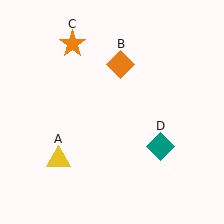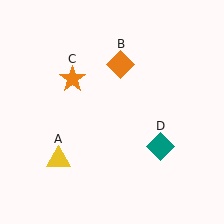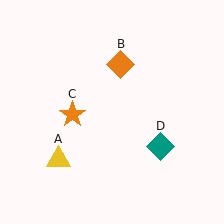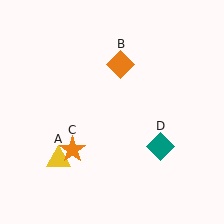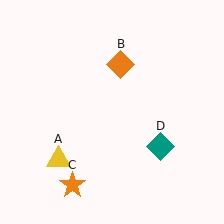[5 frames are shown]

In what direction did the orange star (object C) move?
The orange star (object C) moved down.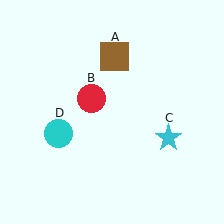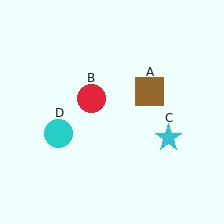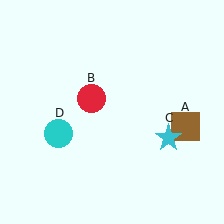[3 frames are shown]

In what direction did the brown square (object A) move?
The brown square (object A) moved down and to the right.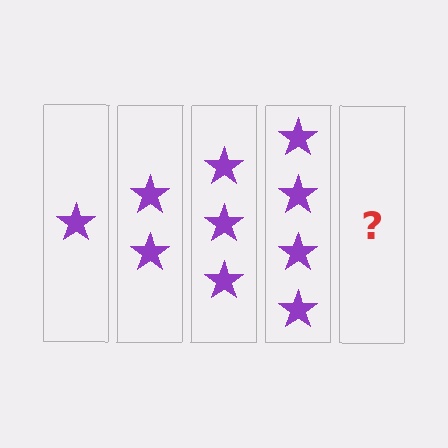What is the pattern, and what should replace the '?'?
The pattern is that each step adds one more star. The '?' should be 5 stars.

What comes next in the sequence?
The next element should be 5 stars.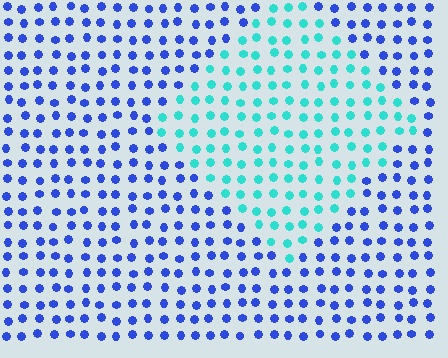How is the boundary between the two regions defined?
The boundary is defined purely by a slight shift in hue (about 56 degrees). Spacing, size, and orientation are identical on both sides.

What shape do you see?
I see a diamond.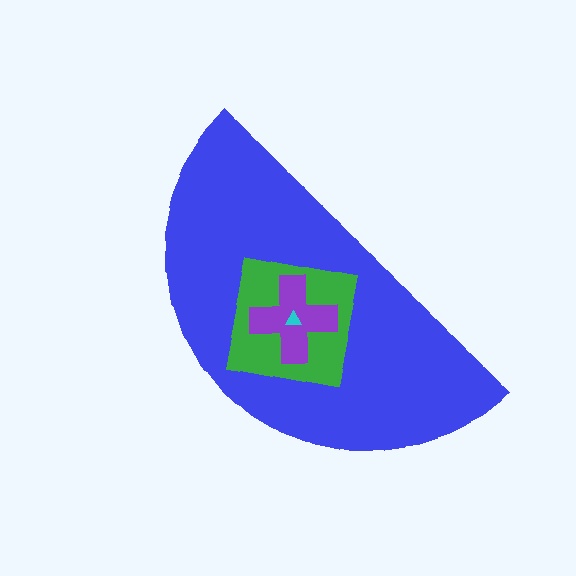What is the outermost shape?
The blue semicircle.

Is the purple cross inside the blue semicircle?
Yes.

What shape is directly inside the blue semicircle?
The green square.